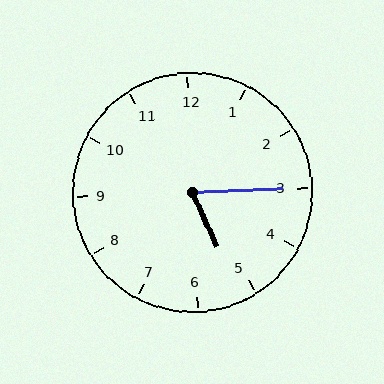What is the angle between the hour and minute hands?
Approximately 68 degrees.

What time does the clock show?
5:15.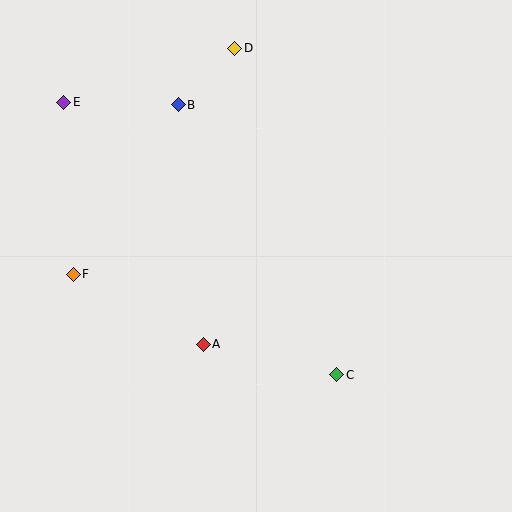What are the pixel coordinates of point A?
Point A is at (203, 344).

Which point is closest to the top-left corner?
Point E is closest to the top-left corner.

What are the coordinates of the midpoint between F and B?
The midpoint between F and B is at (126, 189).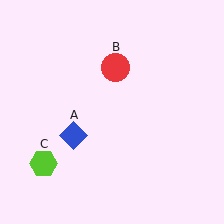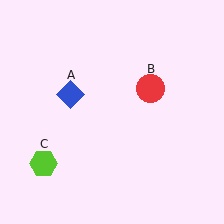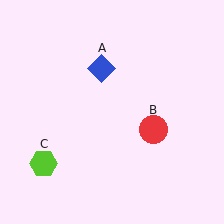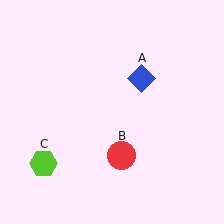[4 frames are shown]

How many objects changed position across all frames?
2 objects changed position: blue diamond (object A), red circle (object B).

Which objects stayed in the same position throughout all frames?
Lime hexagon (object C) remained stationary.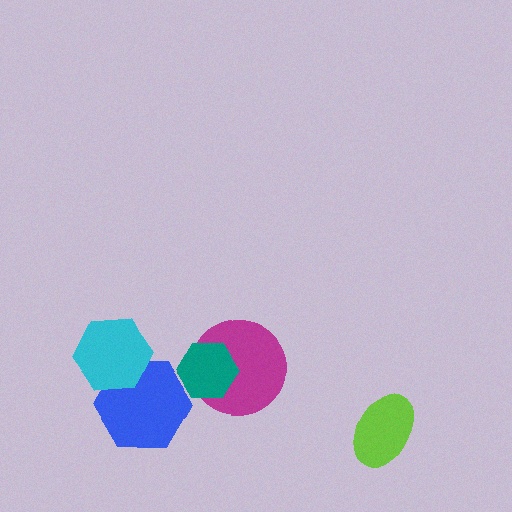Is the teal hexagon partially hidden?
No, no other shape covers it.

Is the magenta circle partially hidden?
Yes, it is partially covered by another shape.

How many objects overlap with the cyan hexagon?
1 object overlaps with the cyan hexagon.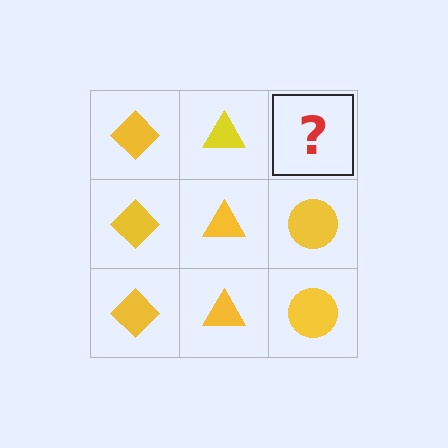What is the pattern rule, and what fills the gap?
The rule is that each column has a consistent shape. The gap should be filled with a yellow circle.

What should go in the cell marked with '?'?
The missing cell should contain a yellow circle.